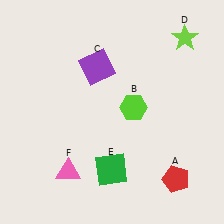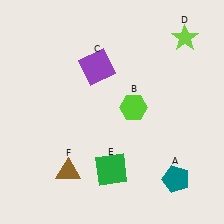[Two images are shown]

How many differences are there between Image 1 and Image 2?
There are 2 differences between the two images.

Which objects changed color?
A changed from red to teal. F changed from pink to brown.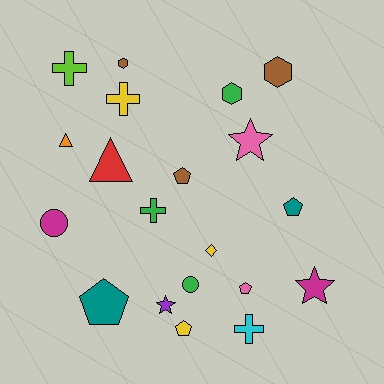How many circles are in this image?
There are 2 circles.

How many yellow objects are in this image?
There are 3 yellow objects.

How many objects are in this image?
There are 20 objects.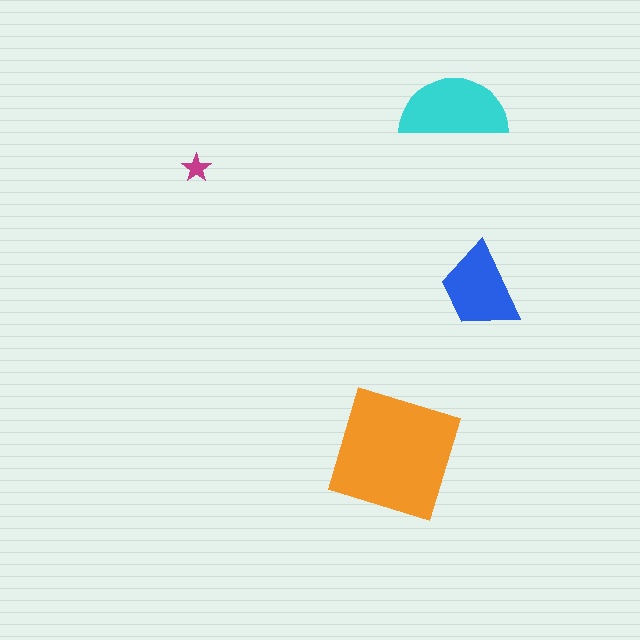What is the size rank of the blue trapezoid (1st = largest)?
3rd.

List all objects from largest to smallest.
The orange square, the cyan semicircle, the blue trapezoid, the magenta star.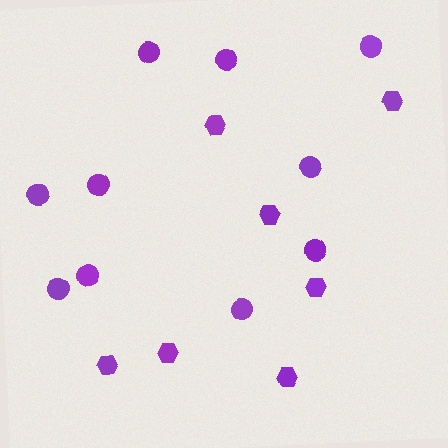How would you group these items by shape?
There are 2 groups: one group of circles (10) and one group of hexagons (7).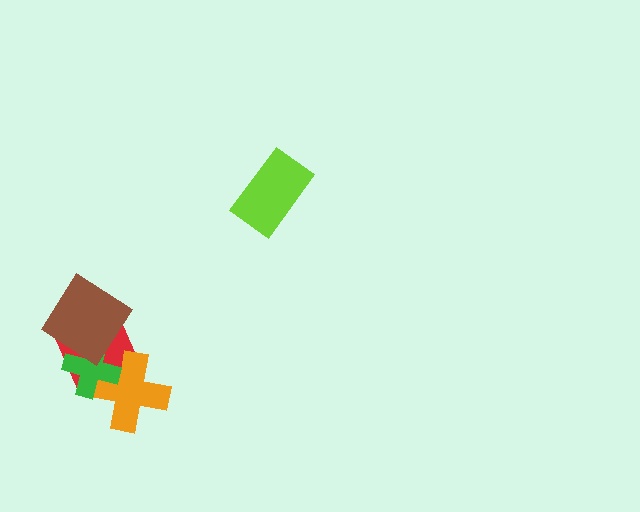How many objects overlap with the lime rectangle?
0 objects overlap with the lime rectangle.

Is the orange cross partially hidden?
Yes, it is partially covered by another shape.